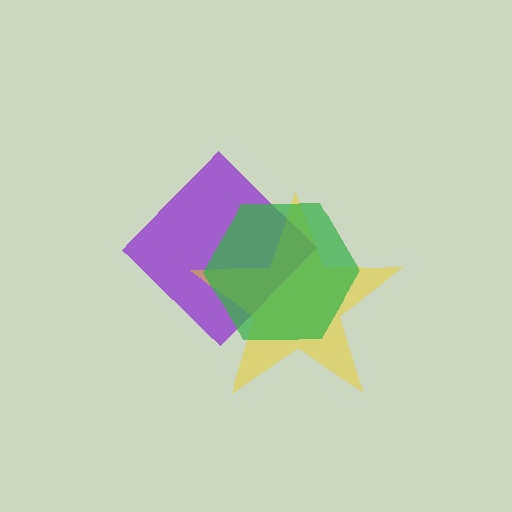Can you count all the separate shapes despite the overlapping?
Yes, there are 3 separate shapes.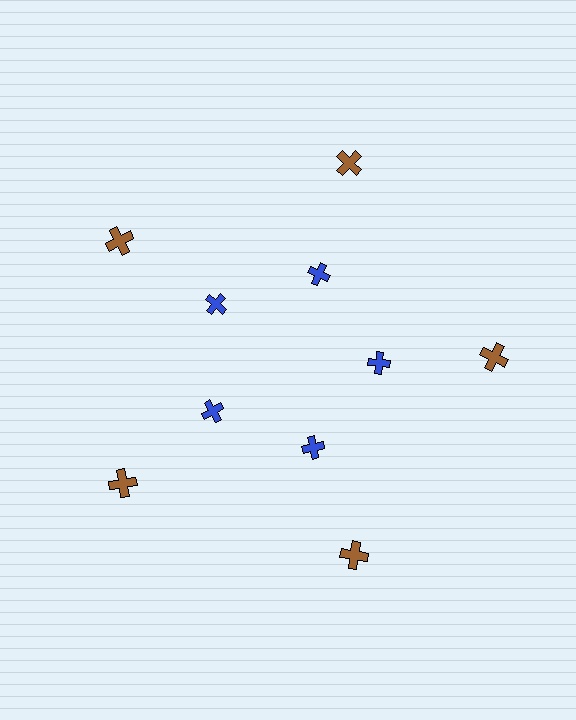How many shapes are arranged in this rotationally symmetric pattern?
There are 10 shapes, arranged in 5 groups of 2.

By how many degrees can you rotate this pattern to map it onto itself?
The pattern maps onto itself every 72 degrees of rotation.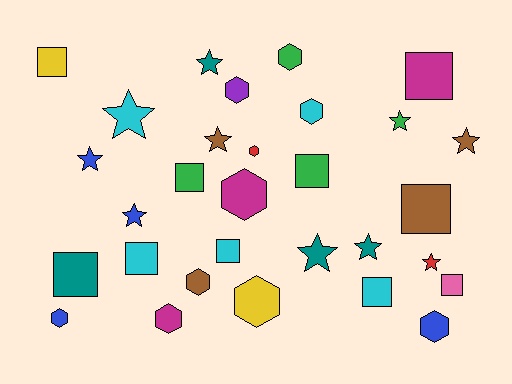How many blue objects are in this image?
There are 4 blue objects.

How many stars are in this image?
There are 10 stars.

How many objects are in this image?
There are 30 objects.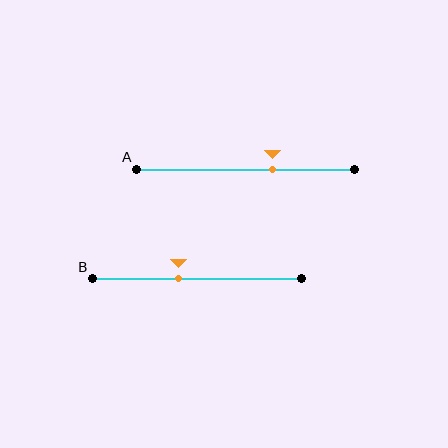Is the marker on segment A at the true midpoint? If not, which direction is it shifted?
No, the marker on segment A is shifted to the right by about 12% of the segment length.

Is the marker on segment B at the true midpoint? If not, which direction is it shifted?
No, the marker on segment B is shifted to the left by about 9% of the segment length.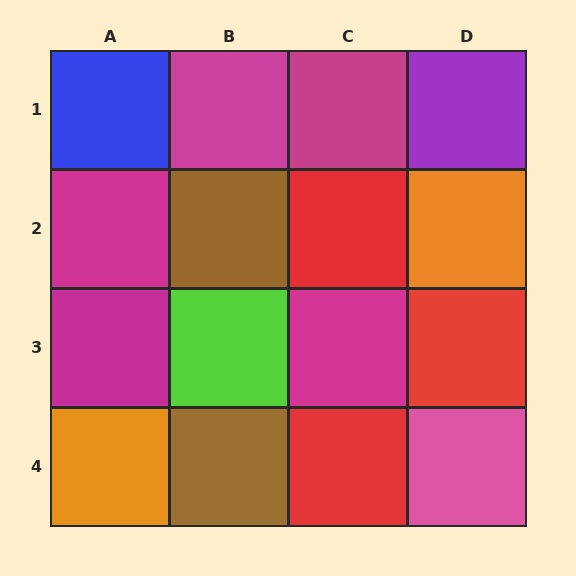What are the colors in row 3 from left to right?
Magenta, lime, magenta, red.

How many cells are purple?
1 cell is purple.